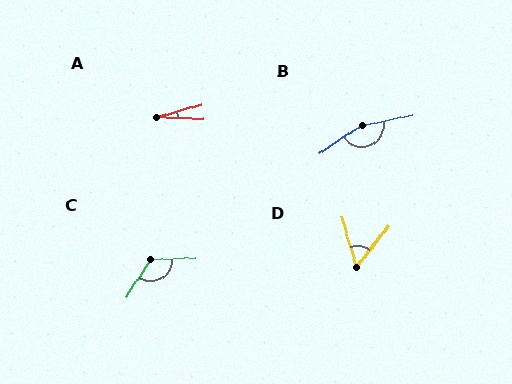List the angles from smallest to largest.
A (17°), D (53°), C (126°), B (157°).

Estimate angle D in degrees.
Approximately 53 degrees.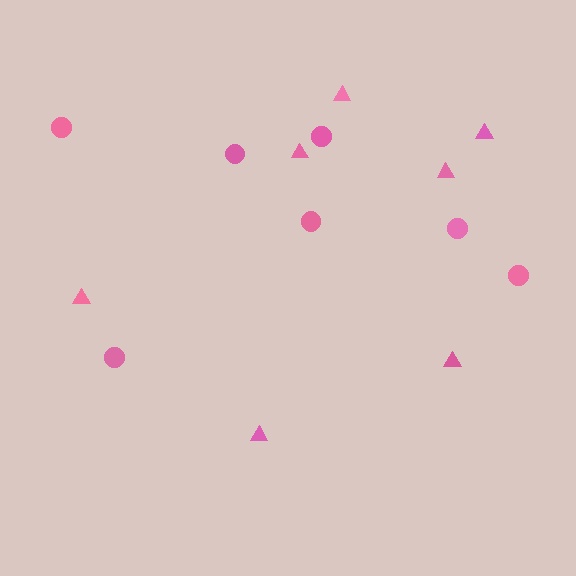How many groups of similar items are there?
There are 2 groups: one group of circles (7) and one group of triangles (7).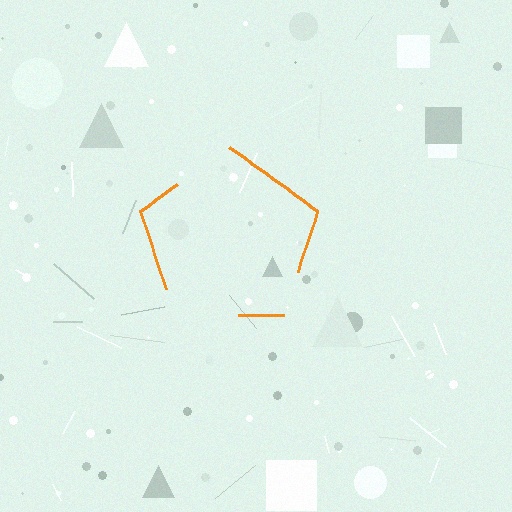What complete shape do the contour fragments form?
The contour fragments form a pentagon.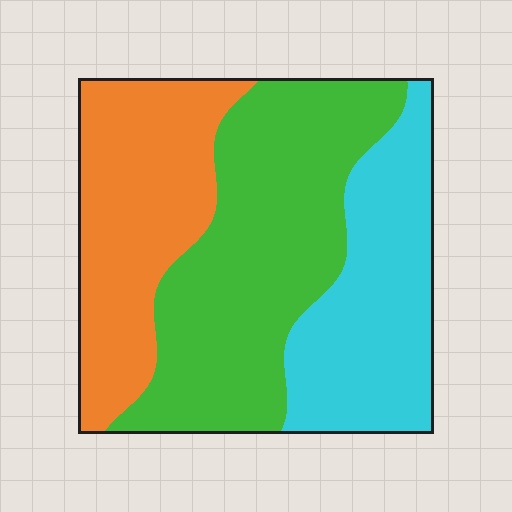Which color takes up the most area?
Green, at roughly 40%.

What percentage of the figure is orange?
Orange takes up between a sixth and a third of the figure.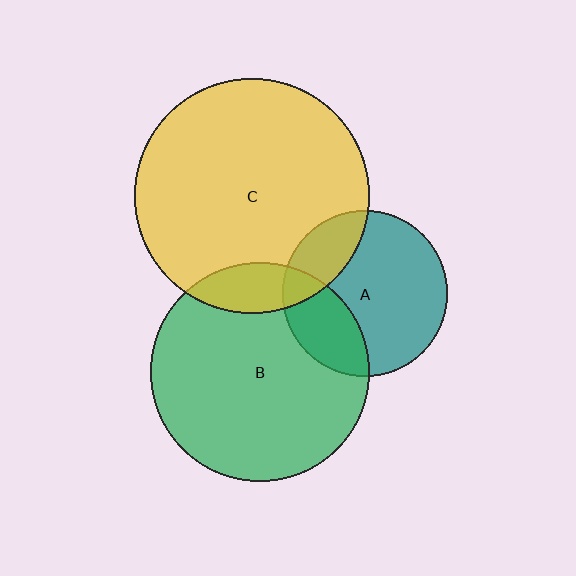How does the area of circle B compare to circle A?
Approximately 1.8 times.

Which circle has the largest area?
Circle C (yellow).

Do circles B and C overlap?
Yes.